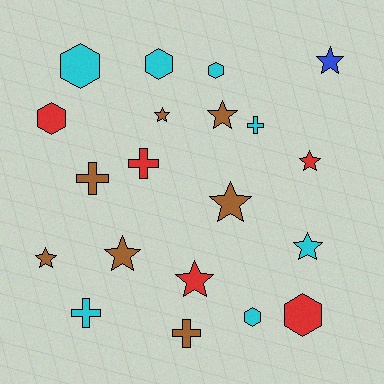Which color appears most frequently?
Brown, with 7 objects.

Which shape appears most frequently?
Star, with 9 objects.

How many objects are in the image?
There are 20 objects.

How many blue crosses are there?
There are no blue crosses.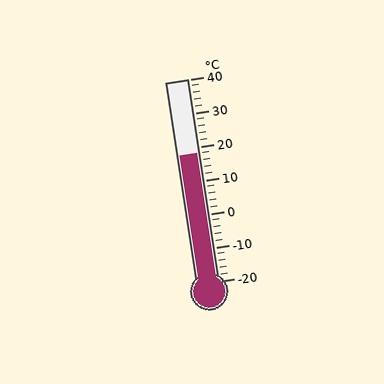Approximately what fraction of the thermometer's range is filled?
The thermometer is filled to approximately 65% of its range.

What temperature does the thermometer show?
The thermometer shows approximately 18°C.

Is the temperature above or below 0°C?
The temperature is above 0°C.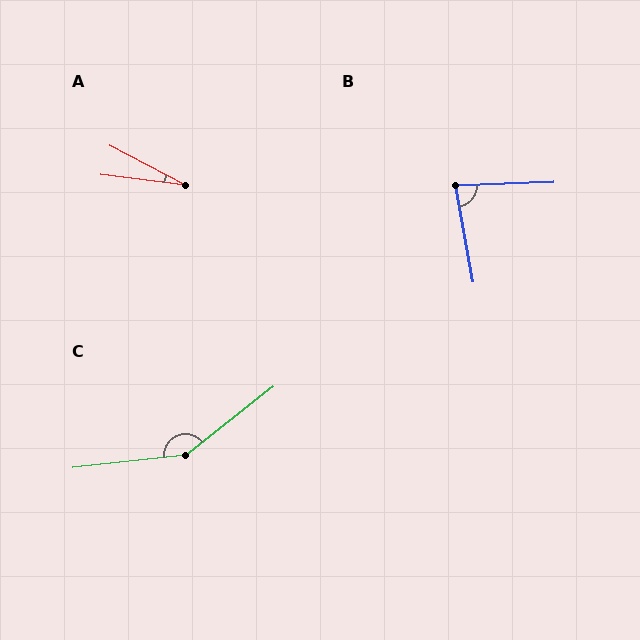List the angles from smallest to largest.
A (21°), B (81°), C (148°).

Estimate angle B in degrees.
Approximately 81 degrees.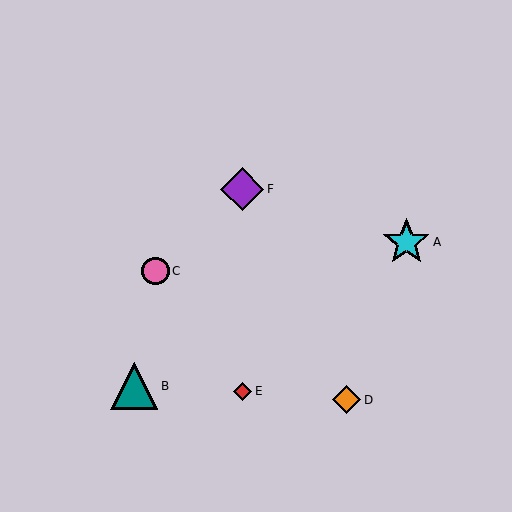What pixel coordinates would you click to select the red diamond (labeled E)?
Click at (243, 391) to select the red diamond E.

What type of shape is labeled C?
Shape C is a pink circle.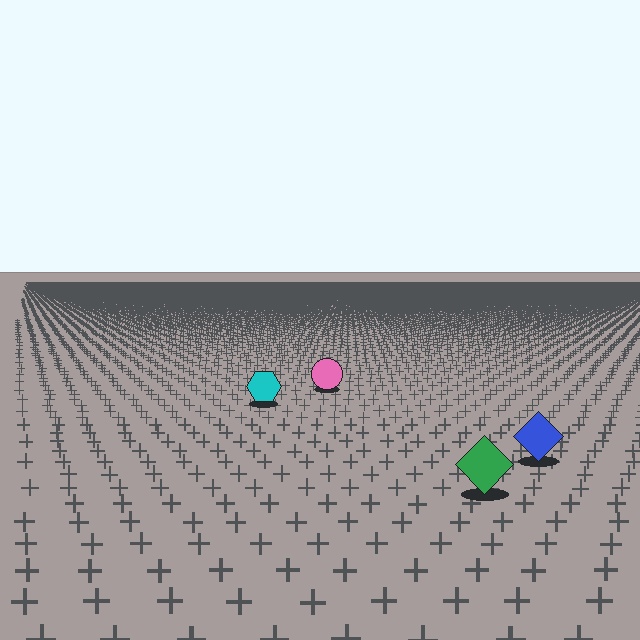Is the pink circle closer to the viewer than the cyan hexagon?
No. The cyan hexagon is closer — you can tell from the texture gradient: the ground texture is coarser near it.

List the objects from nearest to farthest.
From nearest to farthest: the green diamond, the blue diamond, the cyan hexagon, the pink circle.